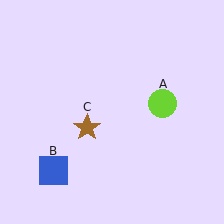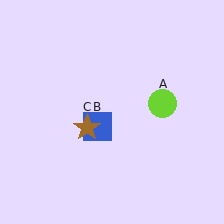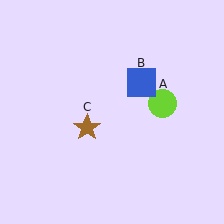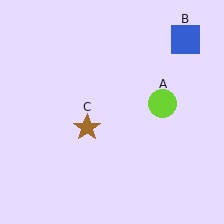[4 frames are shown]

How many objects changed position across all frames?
1 object changed position: blue square (object B).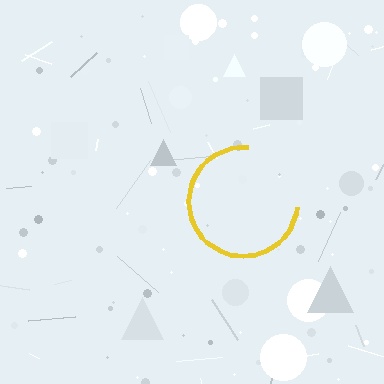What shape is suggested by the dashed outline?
The dashed outline suggests a circle.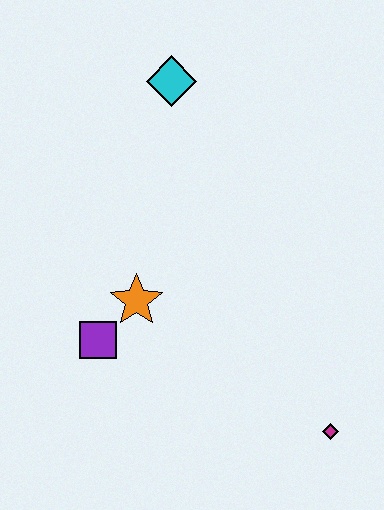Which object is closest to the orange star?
The purple square is closest to the orange star.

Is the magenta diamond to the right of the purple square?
Yes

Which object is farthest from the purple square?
The cyan diamond is farthest from the purple square.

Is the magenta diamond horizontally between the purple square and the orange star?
No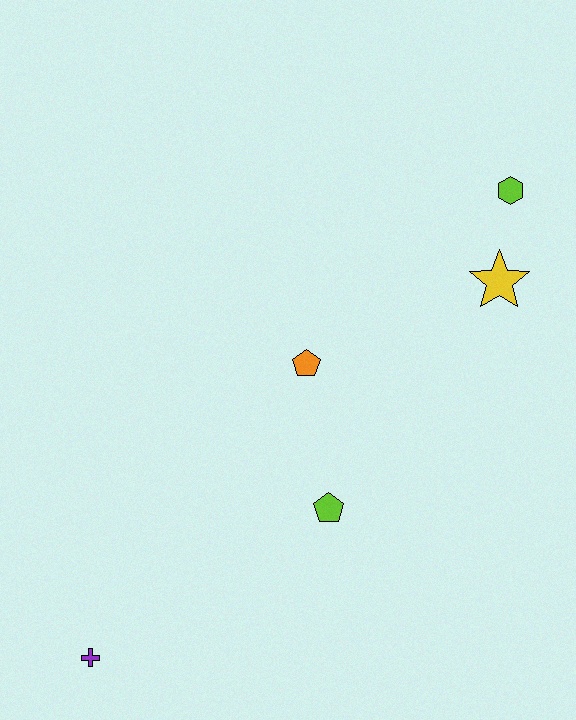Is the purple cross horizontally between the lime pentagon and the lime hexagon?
No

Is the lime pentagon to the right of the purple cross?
Yes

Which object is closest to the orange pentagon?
The lime pentagon is closest to the orange pentagon.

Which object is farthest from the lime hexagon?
The purple cross is farthest from the lime hexagon.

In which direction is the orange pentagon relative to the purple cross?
The orange pentagon is above the purple cross.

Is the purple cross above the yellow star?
No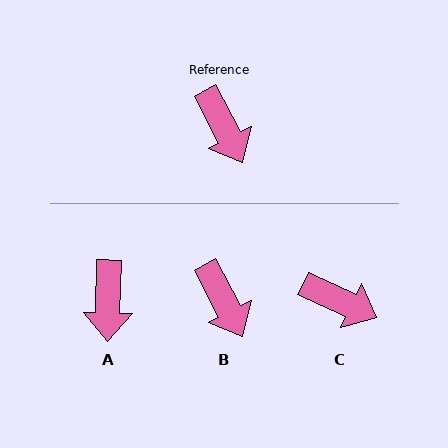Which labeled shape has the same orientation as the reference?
B.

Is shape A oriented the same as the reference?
No, it is off by about 29 degrees.